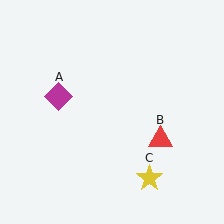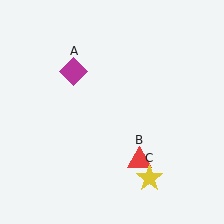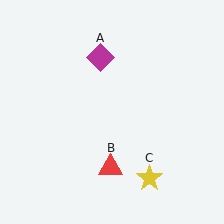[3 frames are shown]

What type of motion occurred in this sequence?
The magenta diamond (object A), red triangle (object B) rotated clockwise around the center of the scene.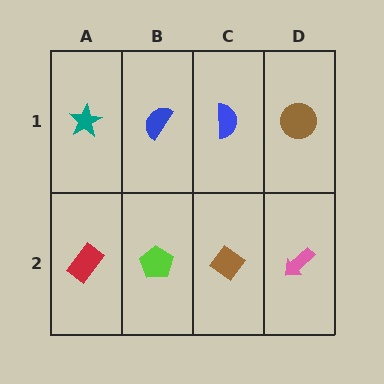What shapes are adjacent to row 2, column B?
A blue semicircle (row 1, column B), a red rectangle (row 2, column A), a brown diamond (row 2, column C).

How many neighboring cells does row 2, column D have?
2.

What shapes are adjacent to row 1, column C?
A brown diamond (row 2, column C), a blue semicircle (row 1, column B), a brown circle (row 1, column D).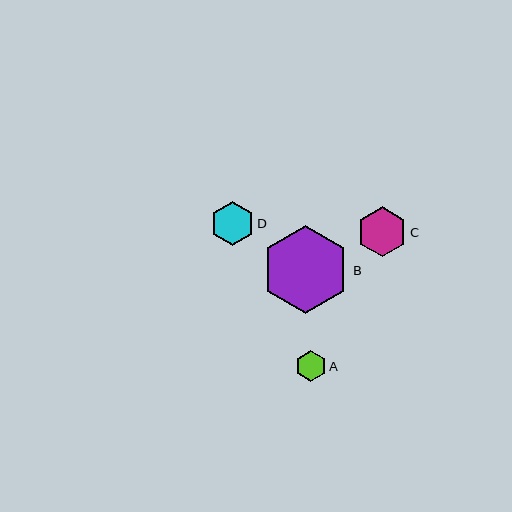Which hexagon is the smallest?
Hexagon A is the smallest with a size of approximately 31 pixels.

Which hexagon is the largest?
Hexagon B is the largest with a size of approximately 88 pixels.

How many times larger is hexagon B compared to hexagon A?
Hexagon B is approximately 2.8 times the size of hexagon A.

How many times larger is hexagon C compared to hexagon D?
Hexagon C is approximately 1.1 times the size of hexagon D.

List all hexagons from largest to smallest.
From largest to smallest: B, C, D, A.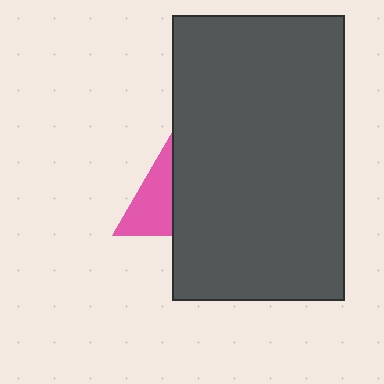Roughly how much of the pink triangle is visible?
A small part of it is visible (roughly 37%).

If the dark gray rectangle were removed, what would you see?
You would see the complete pink triangle.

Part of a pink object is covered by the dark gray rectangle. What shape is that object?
It is a triangle.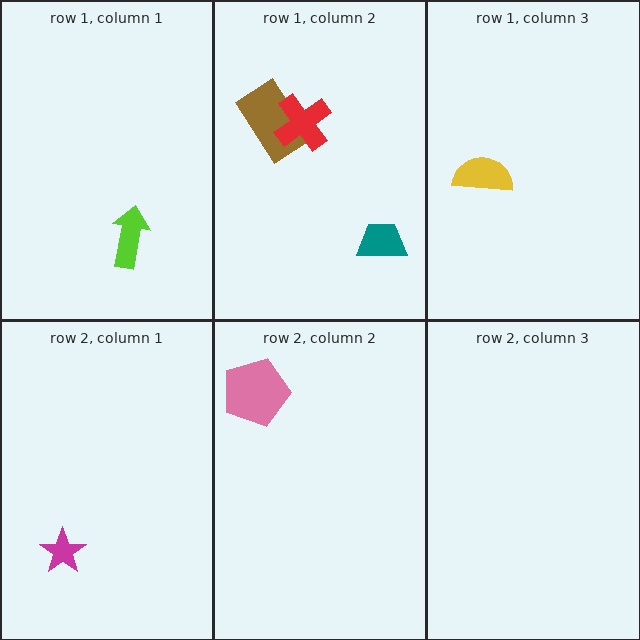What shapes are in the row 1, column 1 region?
The lime arrow.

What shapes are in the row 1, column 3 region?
The yellow semicircle.